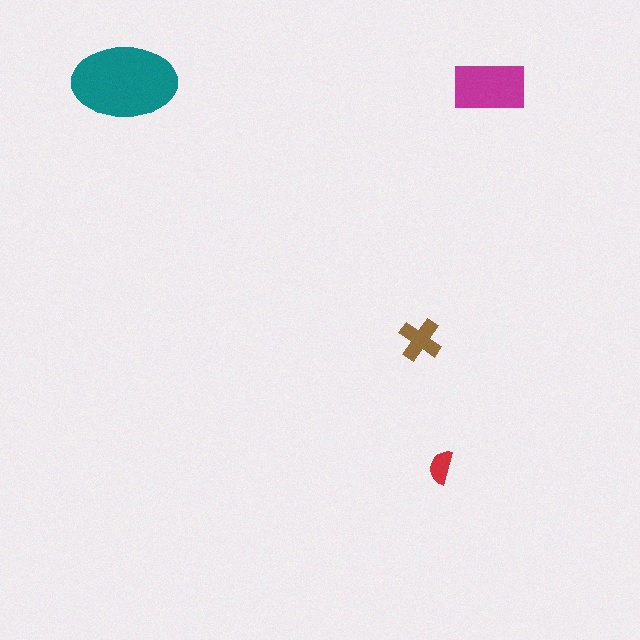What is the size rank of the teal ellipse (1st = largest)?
1st.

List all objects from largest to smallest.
The teal ellipse, the magenta rectangle, the brown cross, the red semicircle.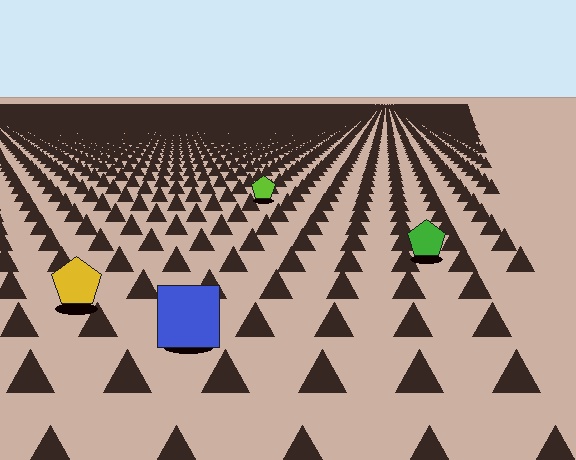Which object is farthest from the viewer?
The lime pentagon is farthest from the viewer. It appears smaller and the ground texture around it is denser.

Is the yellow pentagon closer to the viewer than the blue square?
No. The blue square is closer — you can tell from the texture gradient: the ground texture is coarser near it.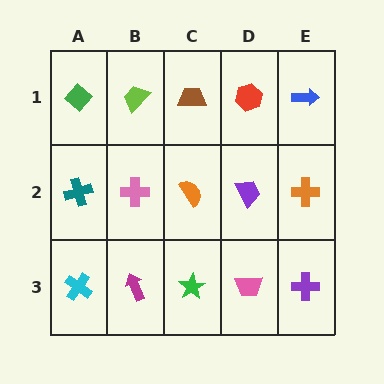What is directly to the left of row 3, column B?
A cyan cross.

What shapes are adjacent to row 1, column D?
A purple trapezoid (row 2, column D), a brown trapezoid (row 1, column C), a blue arrow (row 1, column E).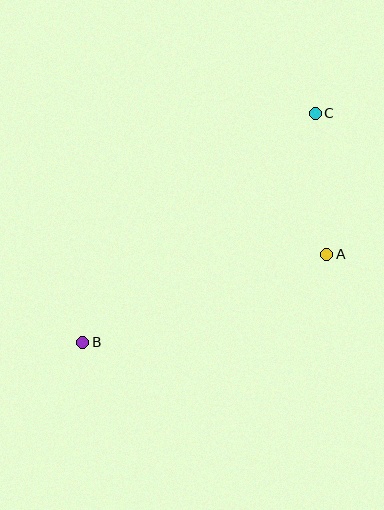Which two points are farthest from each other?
Points B and C are farthest from each other.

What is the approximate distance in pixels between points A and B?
The distance between A and B is approximately 259 pixels.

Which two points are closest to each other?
Points A and C are closest to each other.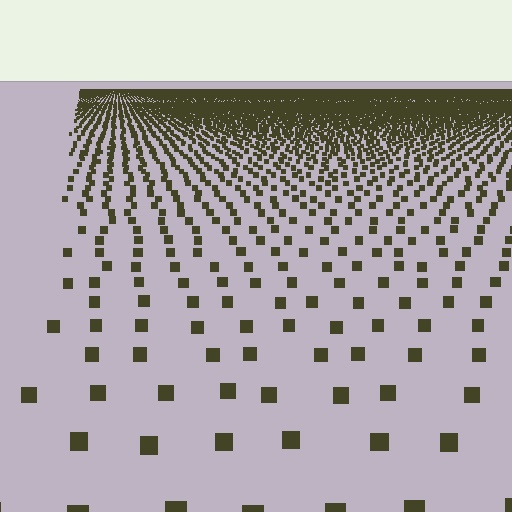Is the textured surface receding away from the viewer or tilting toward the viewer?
The surface is receding away from the viewer. Texture elements get smaller and denser toward the top.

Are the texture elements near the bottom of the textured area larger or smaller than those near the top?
Larger. Near the bottom, elements are closer to the viewer and appear at a bigger on-screen size.